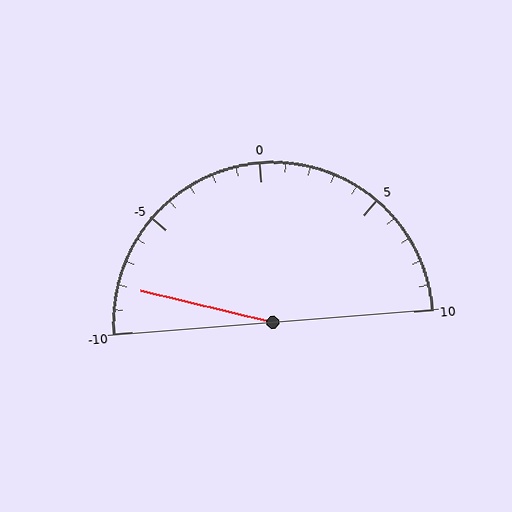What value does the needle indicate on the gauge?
The needle indicates approximately -8.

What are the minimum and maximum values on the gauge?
The gauge ranges from -10 to 10.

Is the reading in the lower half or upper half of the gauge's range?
The reading is in the lower half of the range (-10 to 10).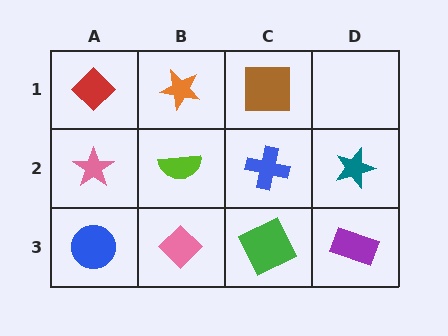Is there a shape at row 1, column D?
No, that cell is empty.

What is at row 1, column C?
A brown square.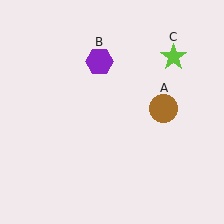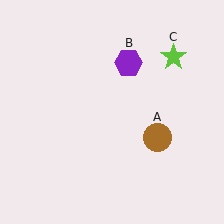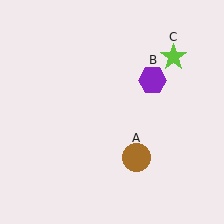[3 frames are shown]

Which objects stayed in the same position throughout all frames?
Lime star (object C) remained stationary.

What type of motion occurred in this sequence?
The brown circle (object A), purple hexagon (object B) rotated clockwise around the center of the scene.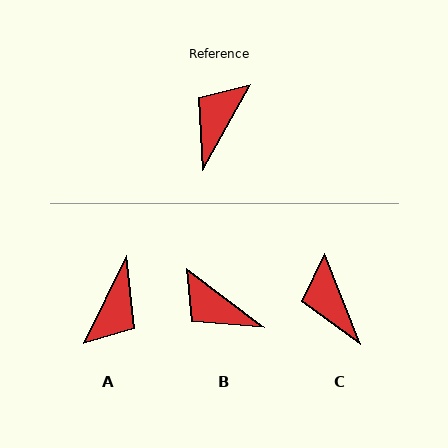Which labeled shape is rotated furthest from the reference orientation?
A, about 177 degrees away.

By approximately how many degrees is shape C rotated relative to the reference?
Approximately 51 degrees counter-clockwise.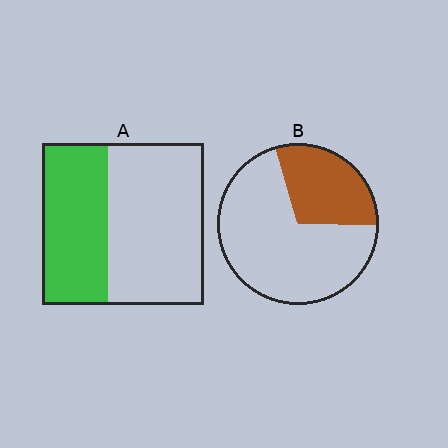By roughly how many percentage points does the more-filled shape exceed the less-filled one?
By roughly 10 percentage points (A over B).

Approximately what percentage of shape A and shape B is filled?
A is approximately 40% and B is approximately 30%.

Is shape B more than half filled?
No.